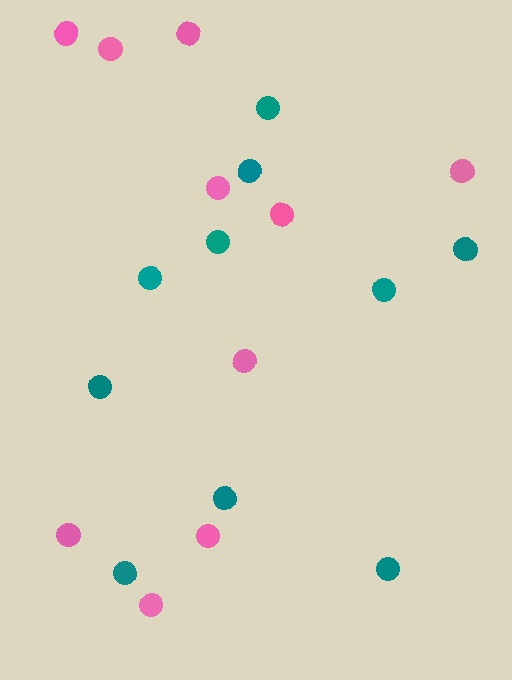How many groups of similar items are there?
There are 2 groups: one group of teal circles (10) and one group of pink circles (10).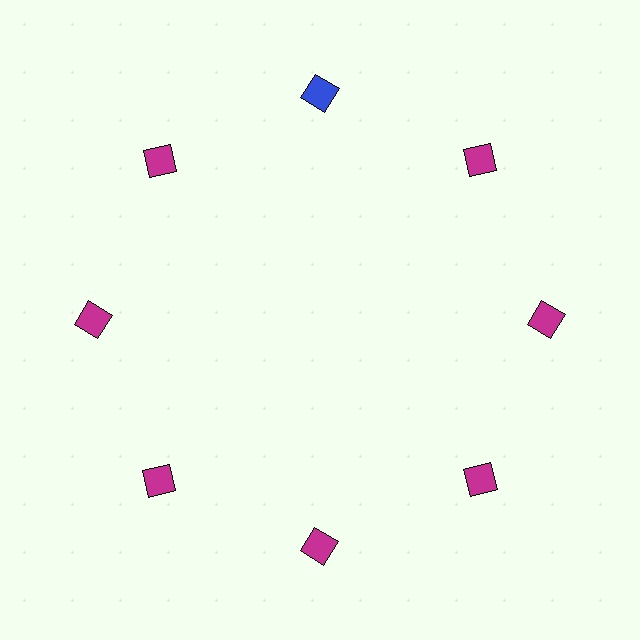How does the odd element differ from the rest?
It has a different color: blue instead of magenta.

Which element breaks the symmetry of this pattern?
The blue diamond at roughly the 12 o'clock position breaks the symmetry. All other shapes are magenta diamonds.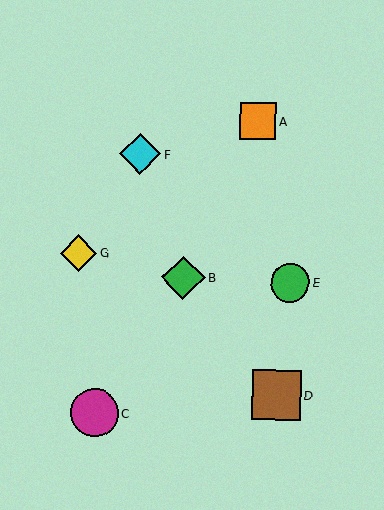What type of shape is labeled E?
Shape E is a green circle.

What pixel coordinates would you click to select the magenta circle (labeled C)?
Click at (95, 413) to select the magenta circle C.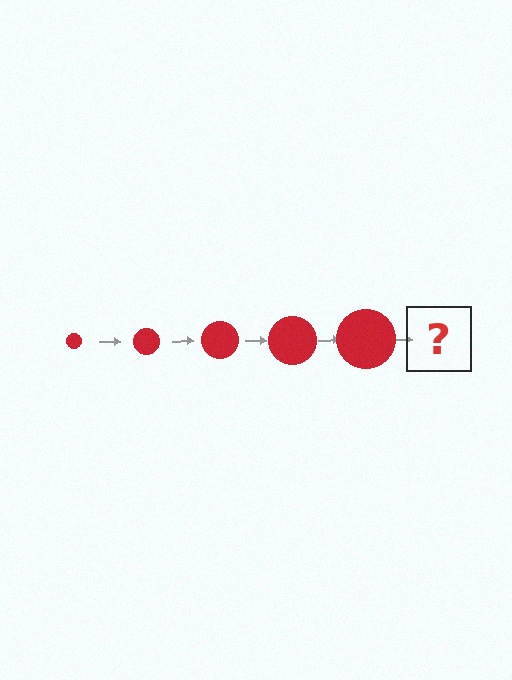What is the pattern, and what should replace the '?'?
The pattern is that the circle gets progressively larger each step. The '?' should be a red circle, larger than the previous one.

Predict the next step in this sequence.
The next step is a red circle, larger than the previous one.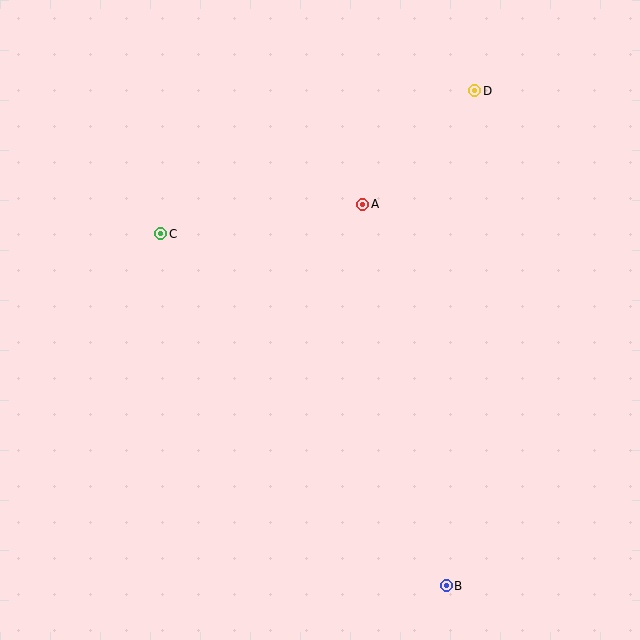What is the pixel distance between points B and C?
The distance between B and C is 453 pixels.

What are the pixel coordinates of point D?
Point D is at (475, 91).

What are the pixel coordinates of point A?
Point A is at (363, 204).